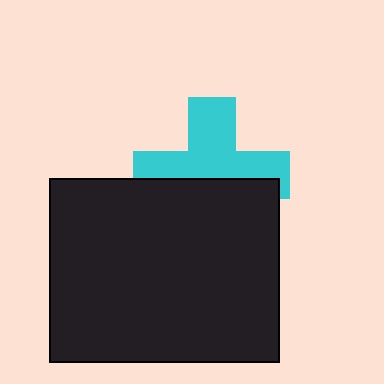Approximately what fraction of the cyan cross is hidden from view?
Roughly 46% of the cyan cross is hidden behind the black rectangle.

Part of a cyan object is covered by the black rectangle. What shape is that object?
It is a cross.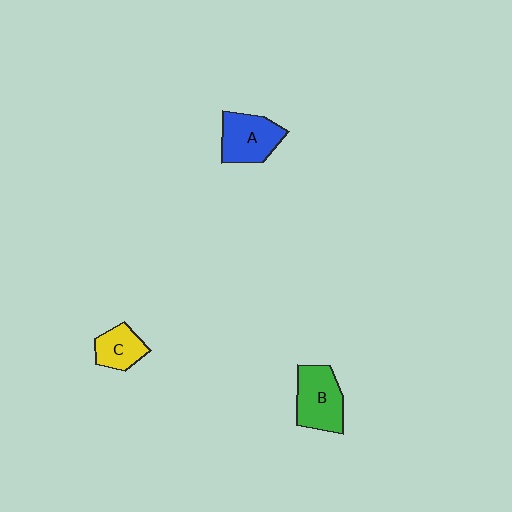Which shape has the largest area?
Shape B (green).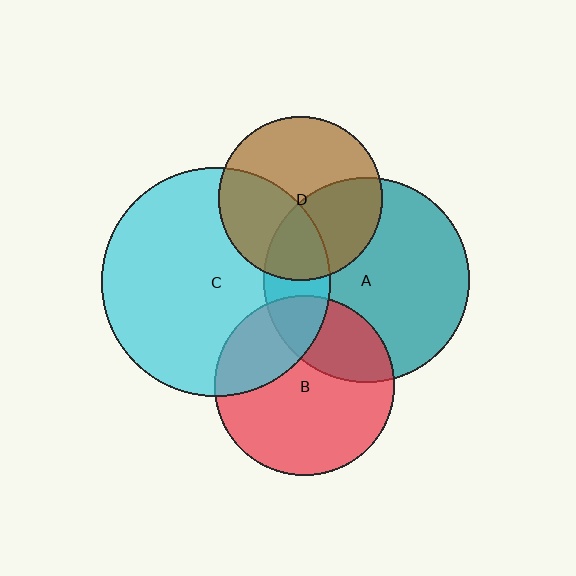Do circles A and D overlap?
Yes.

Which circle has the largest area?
Circle C (cyan).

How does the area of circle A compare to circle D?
Approximately 1.6 times.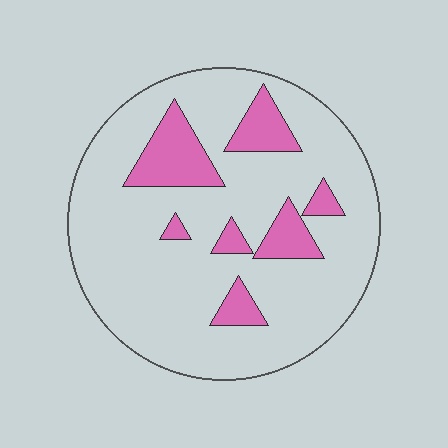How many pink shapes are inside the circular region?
7.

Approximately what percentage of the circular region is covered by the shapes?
Approximately 20%.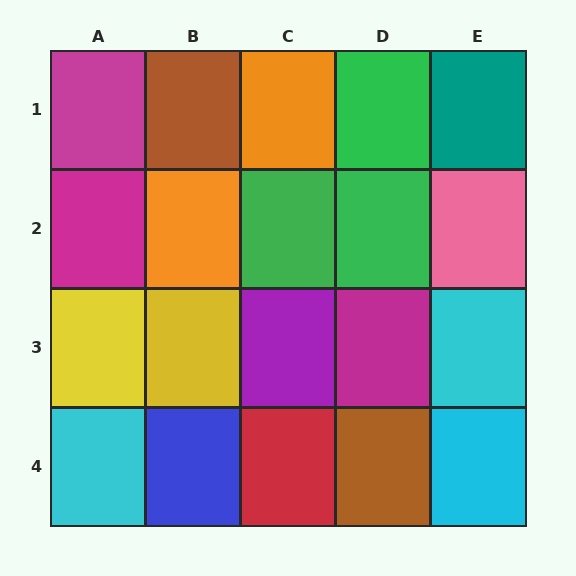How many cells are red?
1 cell is red.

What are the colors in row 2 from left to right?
Magenta, orange, green, green, pink.